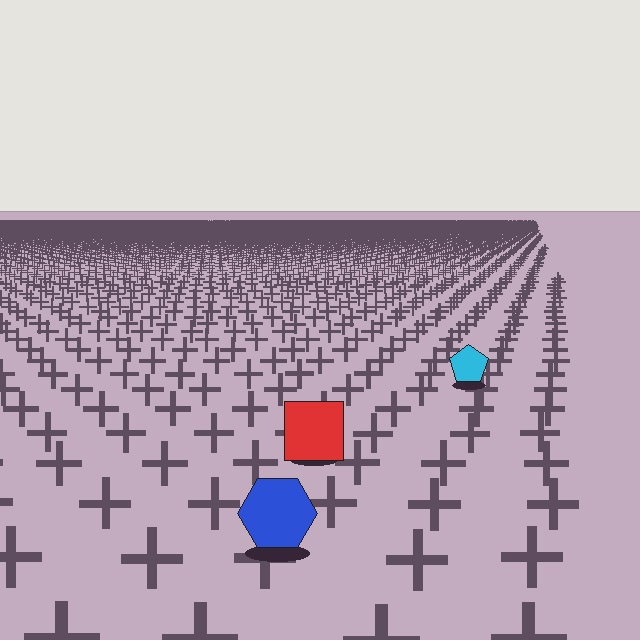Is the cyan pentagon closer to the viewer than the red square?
No. The red square is closer — you can tell from the texture gradient: the ground texture is coarser near it.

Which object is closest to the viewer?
The blue hexagon is closest. The texture marks near it are larger and more spread out.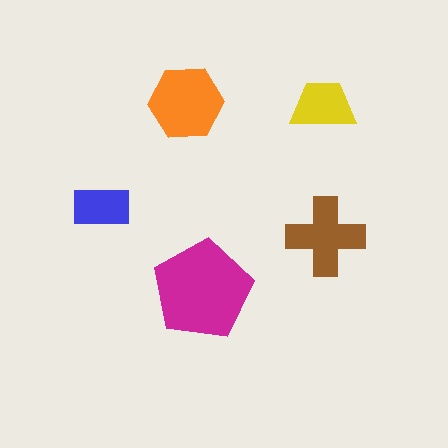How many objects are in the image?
There are 5 objects in the image.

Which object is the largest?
The magenta pentagon.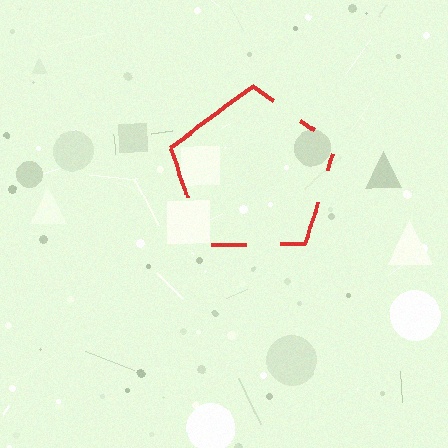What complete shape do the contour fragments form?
The contour fragments form a pentagon.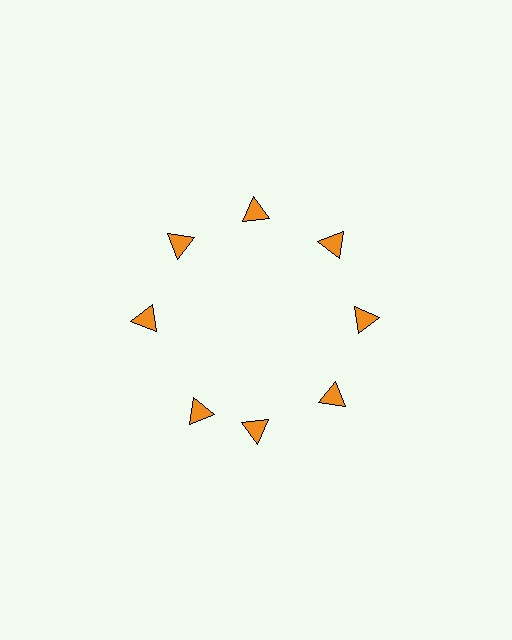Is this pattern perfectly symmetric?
No. The 8 orange triangles are arranged in a ring, but one element near the 8 o'clock position is rotated out of alignment along the ring, breaking the 8-fold rotational symmetry.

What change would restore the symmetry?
The symmetry would be restored by rotating it back into even spacing with its neighbors so that all 8 triangles sit at equal angles and equal distance from the center.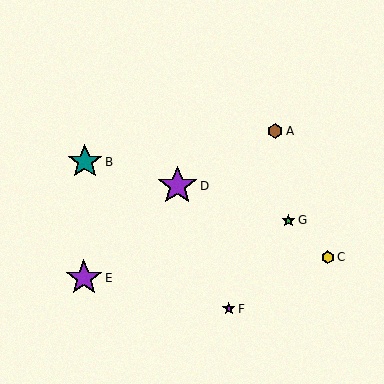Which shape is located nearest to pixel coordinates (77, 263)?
The purple star (labeled E) at (84, 278) is nearest to that location.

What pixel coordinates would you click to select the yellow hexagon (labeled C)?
Click at (328, 257) to select the yellow hexagon C.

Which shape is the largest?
The purple star (labeled D) is the largest.